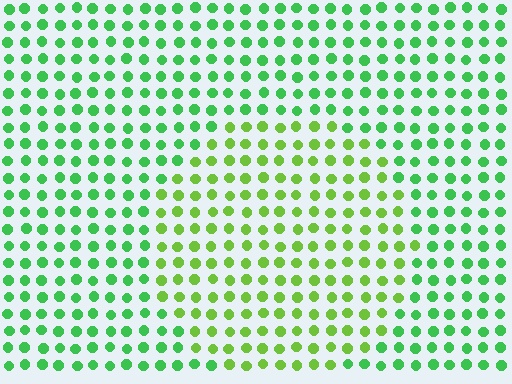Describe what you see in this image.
The image is filled with small green elements in a uniform arrangement. A circle-shaped region is visible where the elements are tinted to a slightly different hue, forming a subtle color boundary.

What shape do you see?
I see a circle.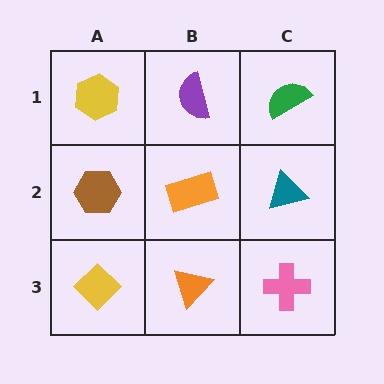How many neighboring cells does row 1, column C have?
2.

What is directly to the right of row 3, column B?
A pink cross.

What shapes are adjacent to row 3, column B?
An orange rectangle (row 2, column B), a yellow diamond (row 3, column A), a pink cross (row 3, column C).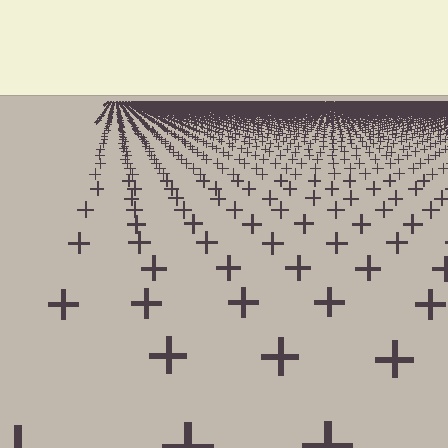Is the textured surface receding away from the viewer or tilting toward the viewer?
The surface is receding away from the viewer. Texture elements get smaller and denser toward the top.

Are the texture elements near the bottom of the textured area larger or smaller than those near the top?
Larger. Near the bottom, elements are closer to the viewer and appear at a bigger on-screen size.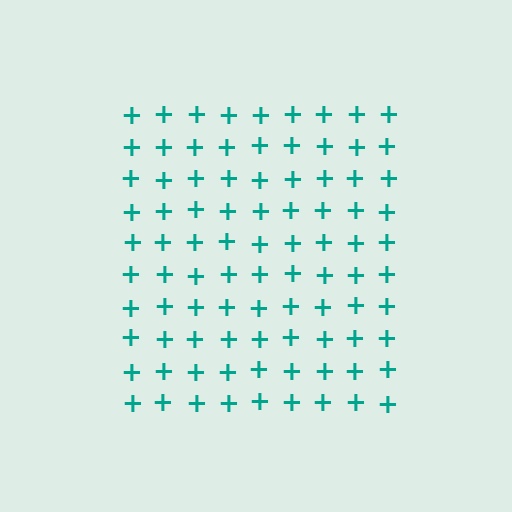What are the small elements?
The small elements are plus signs.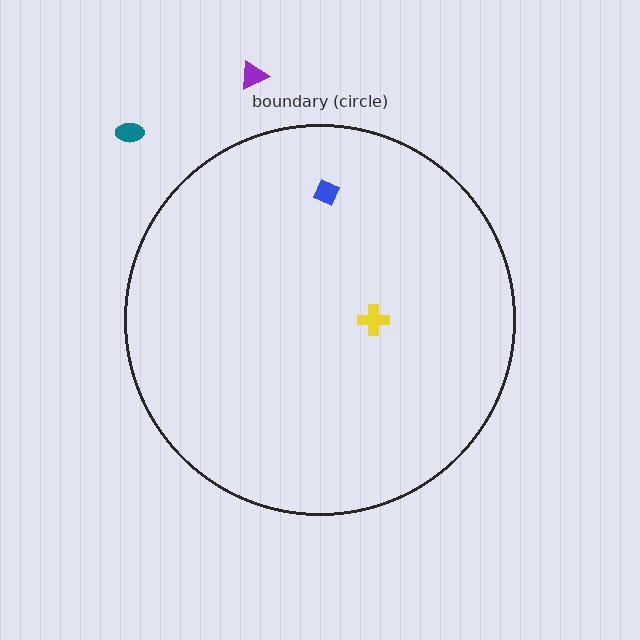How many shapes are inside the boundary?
2 inside, 2 outside.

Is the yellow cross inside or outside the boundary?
Inside.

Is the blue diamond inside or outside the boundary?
Inside.